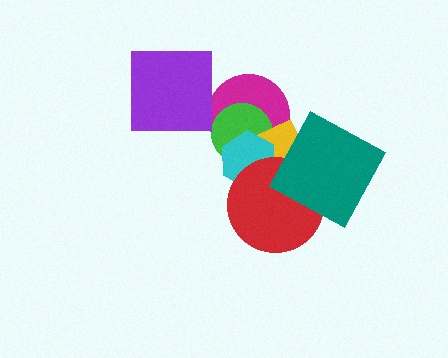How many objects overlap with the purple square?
0 objects overlap with the purple square.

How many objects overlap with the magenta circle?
3 objects overlap with the magenta circle.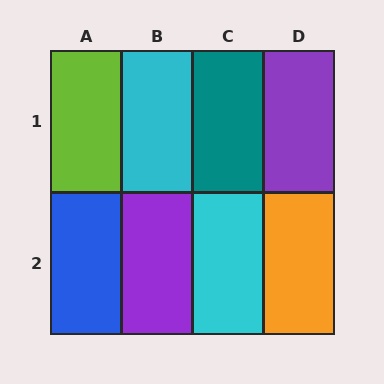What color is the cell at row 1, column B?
Cyan.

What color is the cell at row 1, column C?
Teal.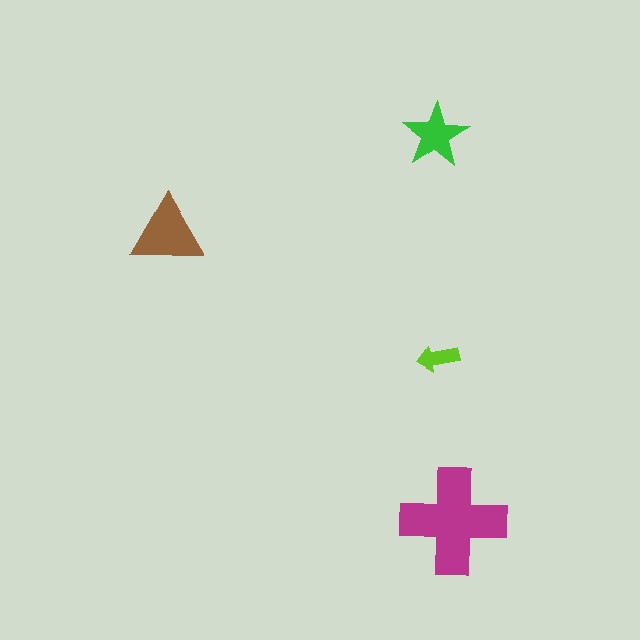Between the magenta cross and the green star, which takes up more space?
The magenta cross.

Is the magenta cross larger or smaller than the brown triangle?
Larger.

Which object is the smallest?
The lime arrow.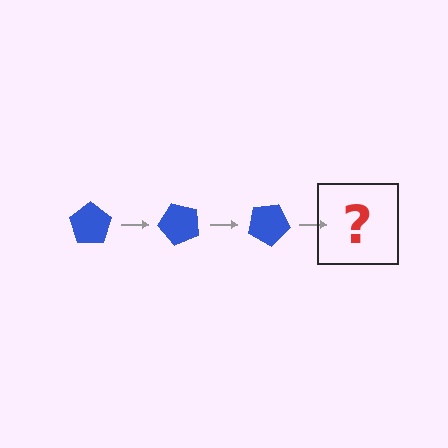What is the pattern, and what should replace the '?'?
The pattern is that the pentagon rotates 50 degrees each step. The '?' should be a blue pentagon rotated 150 degrees.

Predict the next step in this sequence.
The next step is a blue pentagon rotated 150 degrees.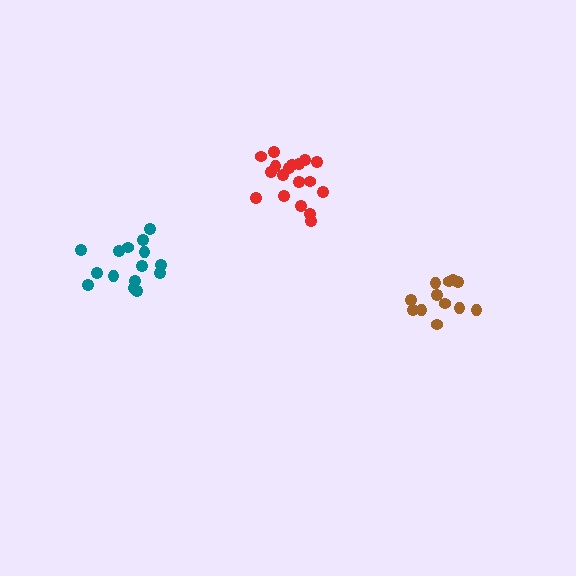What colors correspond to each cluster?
The clusters are colored: red, brown, teal.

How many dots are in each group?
Group 1: 18 dots, Group 2: 12 dots, Group 3: 15 dots (45 total).